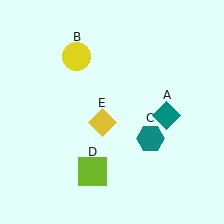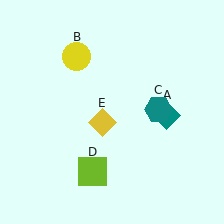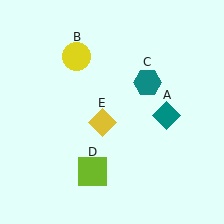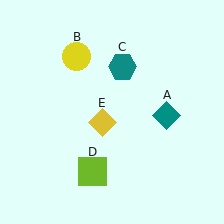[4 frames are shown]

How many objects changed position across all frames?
1 object changed position: teal hexagon (object C).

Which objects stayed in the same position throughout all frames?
Teal diamond (object A) and yellow circle (object B) and lime square (object D) and yellow diamond (object E) remained stationary.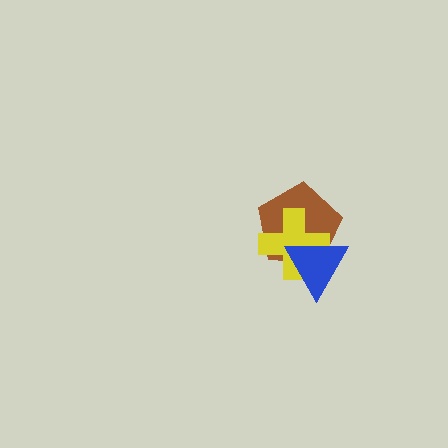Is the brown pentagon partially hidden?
Yes, it is partially covered by another shape.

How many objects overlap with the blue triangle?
2 objects overlap with the blue triangle.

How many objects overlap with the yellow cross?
2 objects overlap with the yellow cross.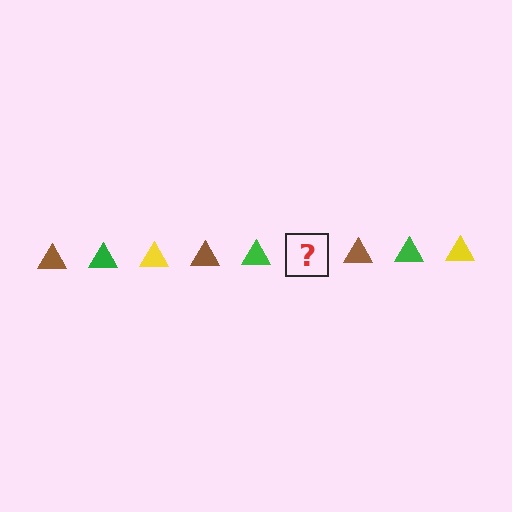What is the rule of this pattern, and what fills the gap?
The rule is that the pattern cycles through brown, green, yellow triangles. The gap should be filled with a yellow triangle.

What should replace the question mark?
The question mark should be replaced with a yellow triangle.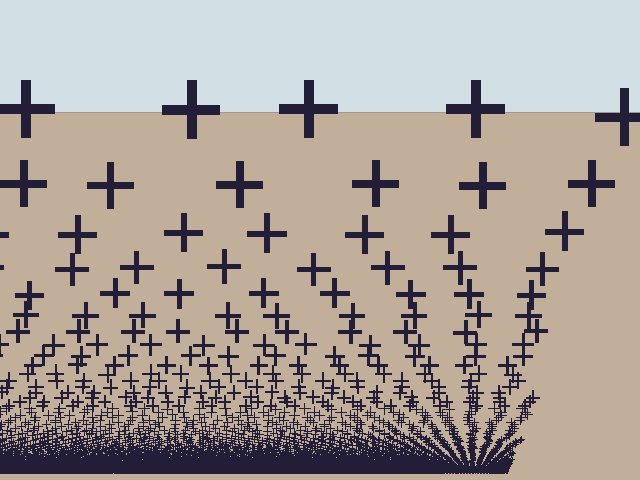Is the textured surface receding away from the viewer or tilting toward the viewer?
The surface appears to tilt toward the viewer. Texture elements get larger and sparser toward the top.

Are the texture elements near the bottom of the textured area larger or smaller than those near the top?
Smaller. The gradient is inverted — elements near the bottom are smaller and denser.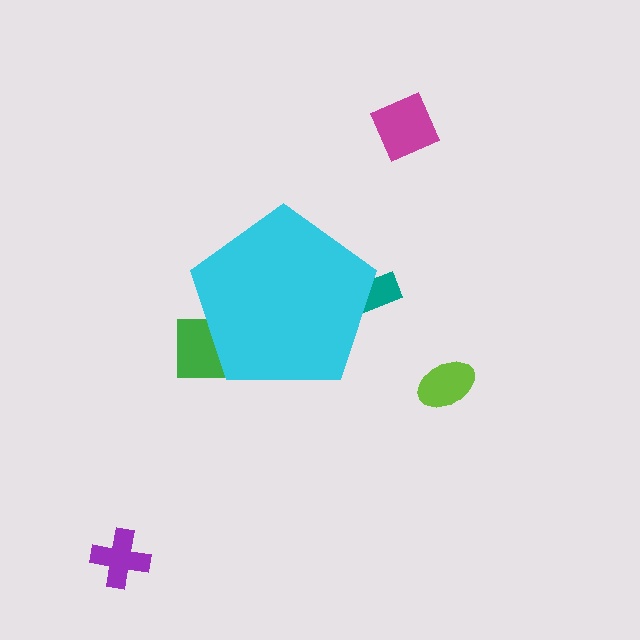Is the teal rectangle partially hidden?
Yes, the teal rectangle is partially hidden behind the cyan pentagon.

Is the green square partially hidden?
Yes, the green square is partially hidden behind the cyan pentagon.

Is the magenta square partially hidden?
No, the magenta square is fully visible.